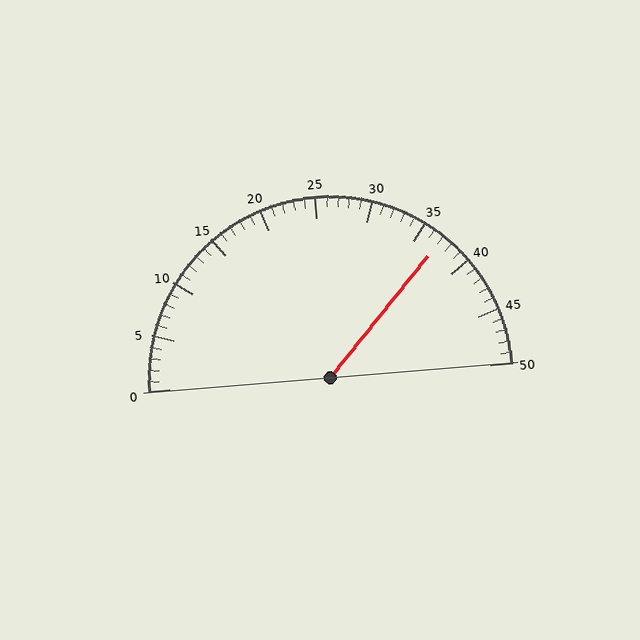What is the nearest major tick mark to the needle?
The nearest major tick mark is 35.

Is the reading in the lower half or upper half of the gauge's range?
The reading is in the upper half of the range (0 to 50).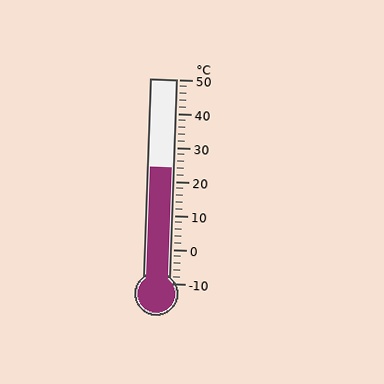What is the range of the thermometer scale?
The thermometer scale ranges from -10°C to 50°C.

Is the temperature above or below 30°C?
The temperature is below 30°C.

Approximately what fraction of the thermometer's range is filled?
The thermometer is filled to approximately 55% of its range.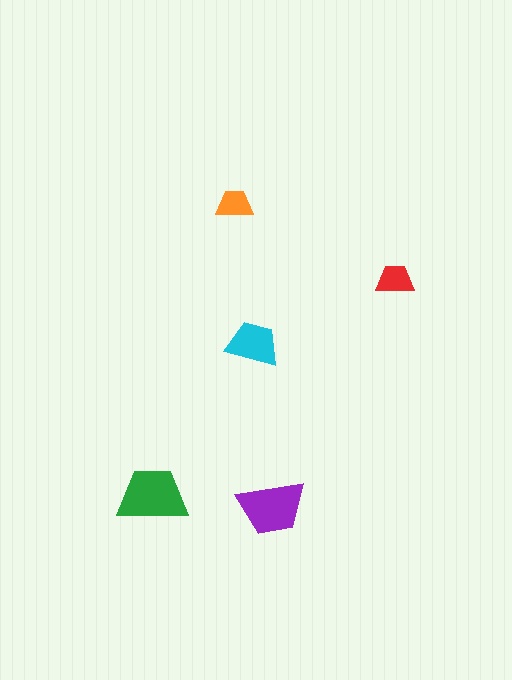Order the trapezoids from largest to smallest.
the green one, the purple one, the cyan one, the red one, the orange one.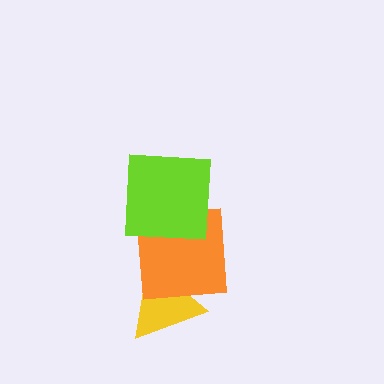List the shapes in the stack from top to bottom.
From top to bottom: the lime square, the orange square, the yellow triangle.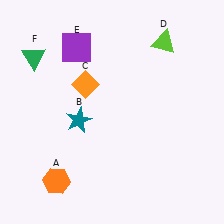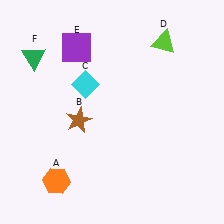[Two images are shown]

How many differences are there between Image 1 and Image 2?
There are 2 differences between the two images.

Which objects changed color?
B changed from teal to brown. C changed from orange to cyan.